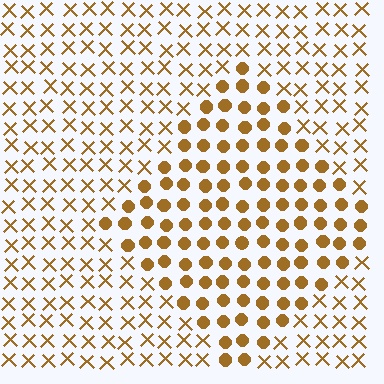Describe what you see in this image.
The image is filled with small brown elements arranged in a uniform grid. A diamond-shaped region contains circles, while the surrounding area contains X marks. The boundary is defined purely by the change in element shape.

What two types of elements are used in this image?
The image uses circles inside the diamond region and X marks outside it.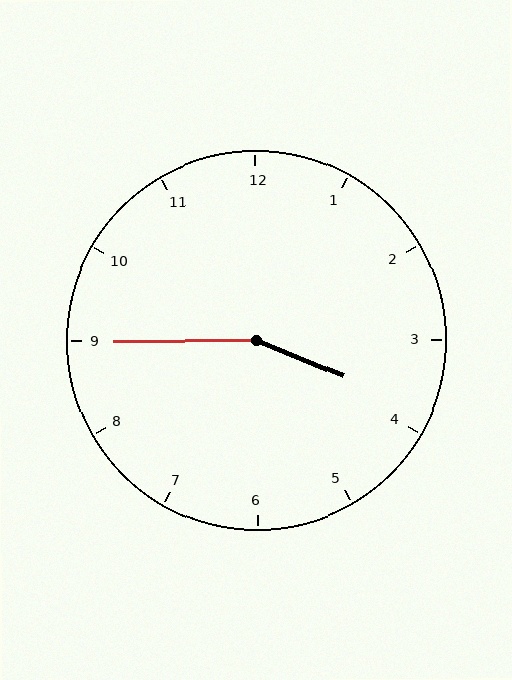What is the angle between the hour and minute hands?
Approximately 158 degrees.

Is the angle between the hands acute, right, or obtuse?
It is obtuse.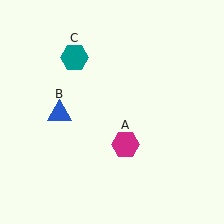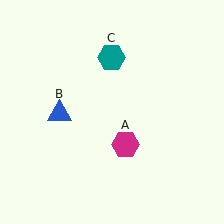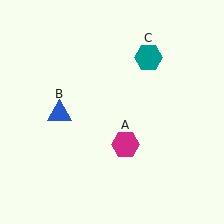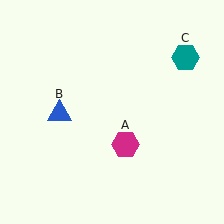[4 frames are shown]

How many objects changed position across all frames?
1 object changed position: teal hexagon (object C).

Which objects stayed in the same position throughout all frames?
Magenta hexagon (object A) and blue triangle (object B) remained stationary.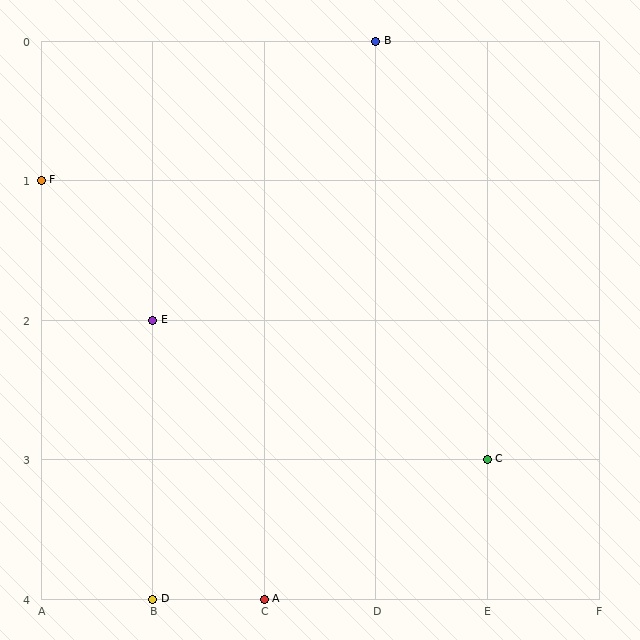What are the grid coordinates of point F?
Point F is at grid coordinates (A, 1).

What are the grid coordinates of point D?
Point D is at grid coordinates (B, 4).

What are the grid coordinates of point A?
Point A is at grid coordinates (C, 4).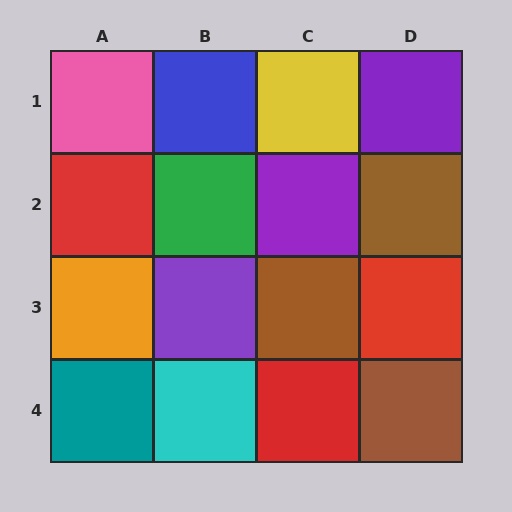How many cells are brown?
3 cells are brown.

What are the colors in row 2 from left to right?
Red, green, purple, brown.